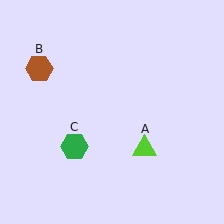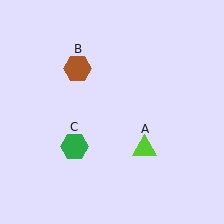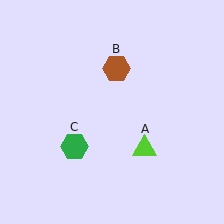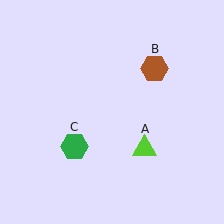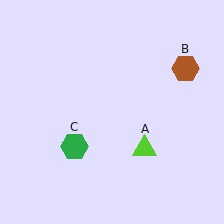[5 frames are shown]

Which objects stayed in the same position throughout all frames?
Lime triangle (object A) and green hexagon (object C) remained stationary.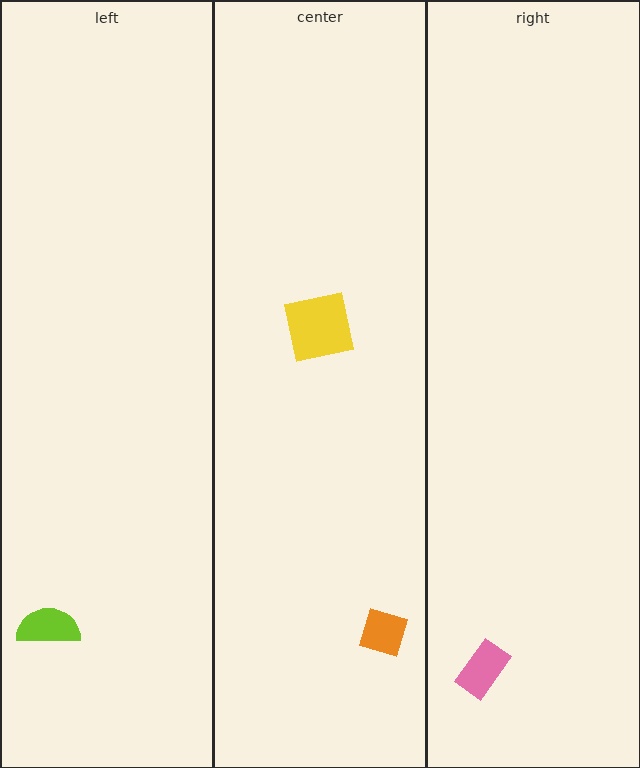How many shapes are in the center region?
2.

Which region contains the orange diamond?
The center region.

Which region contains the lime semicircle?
The left region.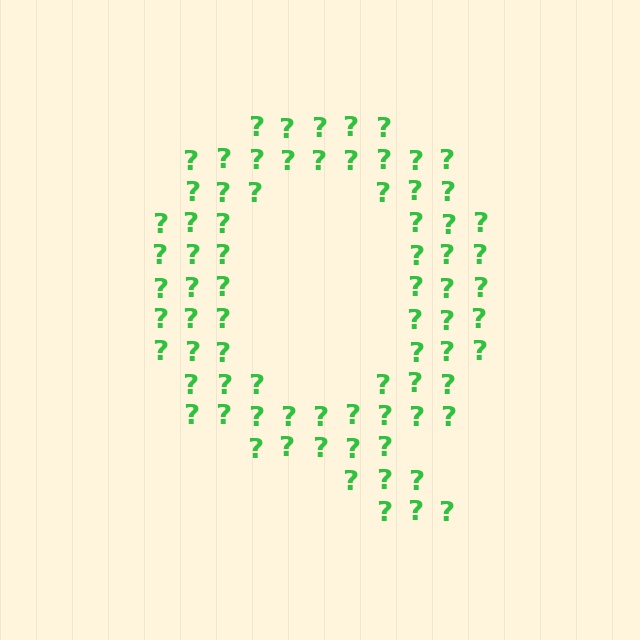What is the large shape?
The large shape is the letter Q.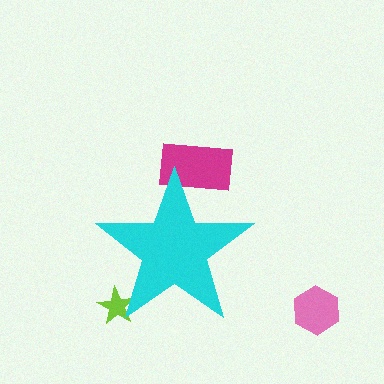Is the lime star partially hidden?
Yes, the lime star is partially hidden behind the cyan star.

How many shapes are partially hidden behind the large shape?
2 shapes are partially hidden.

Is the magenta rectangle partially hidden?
Yes, the magenta rectangle is partially hidden behind the cyan star.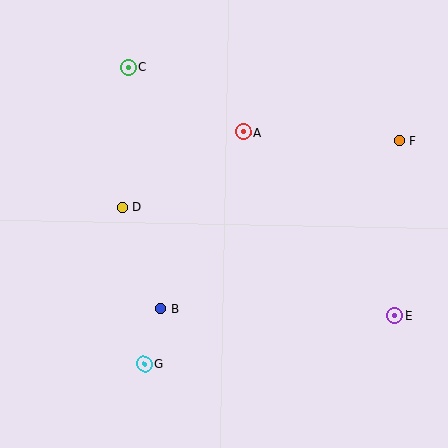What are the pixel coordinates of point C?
Point C is at (128, 68).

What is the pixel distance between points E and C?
The distance between E and C is 364 pixels.